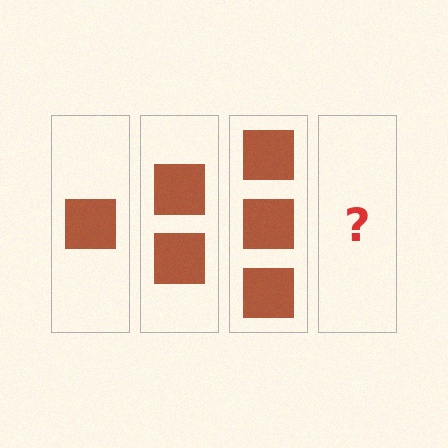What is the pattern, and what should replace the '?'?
The pattern is that each step adds one more square. The '?' should be 4 squares.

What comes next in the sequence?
The next element should be 4 squares.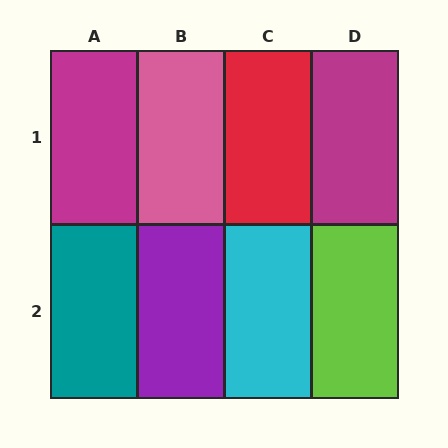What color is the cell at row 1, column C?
Red.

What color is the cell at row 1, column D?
Magenta.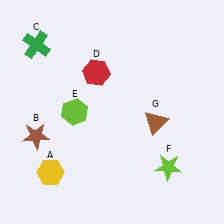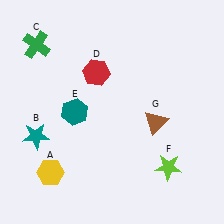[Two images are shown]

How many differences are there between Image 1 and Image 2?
There are 2 differences between the two images.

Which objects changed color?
B changed from brown to teal. E changed from lime to teal.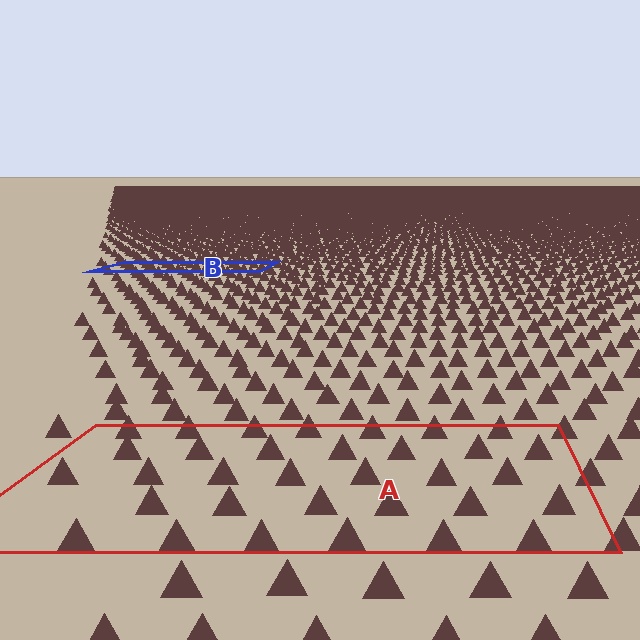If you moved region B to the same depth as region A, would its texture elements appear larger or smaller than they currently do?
They would appear larger. At a closer depth, the same texture elements are projected at a bigger on-screen size.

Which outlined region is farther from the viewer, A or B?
Region B is farther from the viewer — the texture elements inside it appear smaller and more densely packed.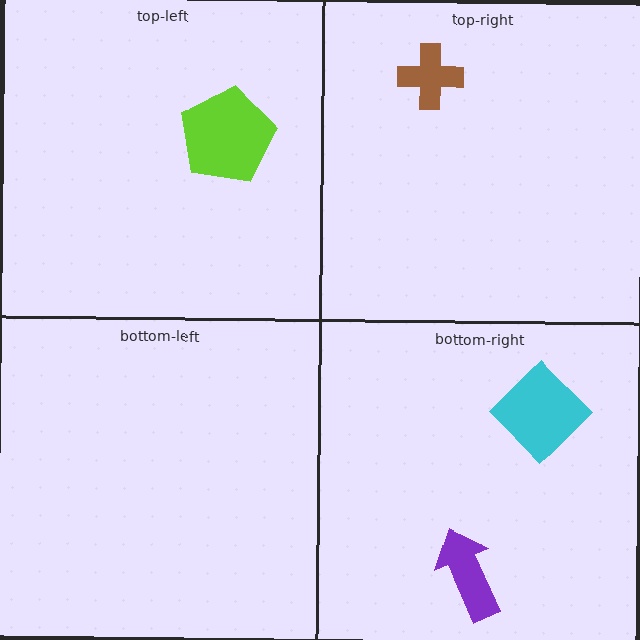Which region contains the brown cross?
The top-right region.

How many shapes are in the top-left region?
1.